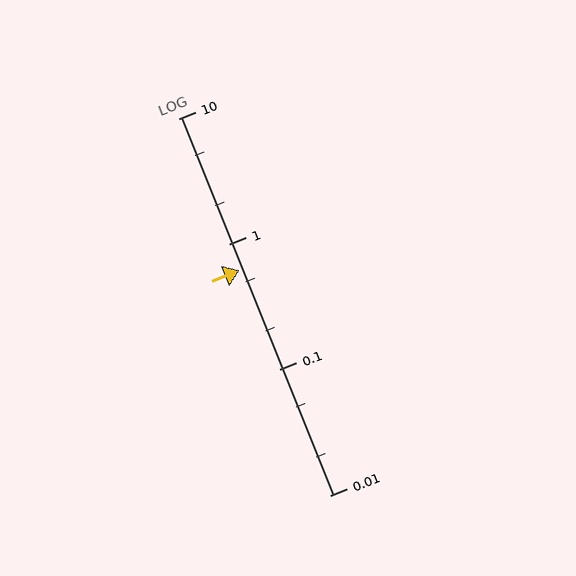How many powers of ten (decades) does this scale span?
The scale spans 3 decades, from 0.01 to 10.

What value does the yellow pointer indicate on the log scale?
The pointer indicates approximately 0.62.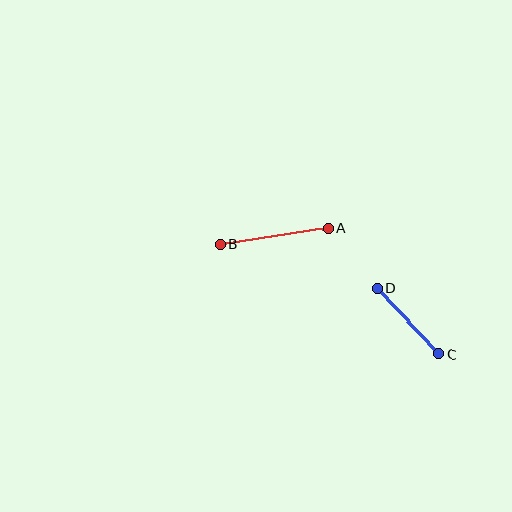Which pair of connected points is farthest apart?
Points A and B are farthest apart.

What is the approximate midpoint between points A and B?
The midpoint is at approximately (274, 236) pixels.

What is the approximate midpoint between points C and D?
The midpoint is at approximately (408, 321) pixels.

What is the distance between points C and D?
The distance is approximately 91 pixels.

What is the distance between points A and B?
The distance is approximately 110 pixels.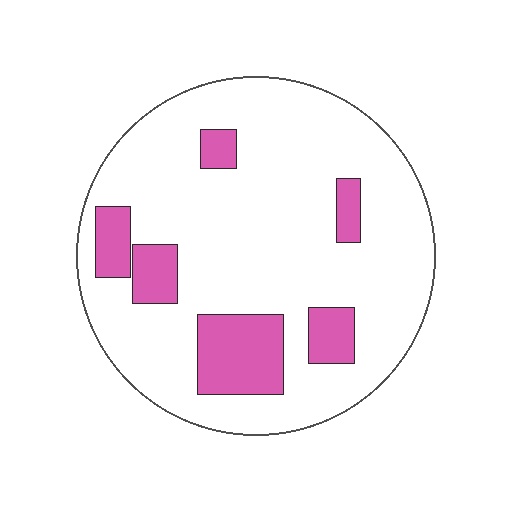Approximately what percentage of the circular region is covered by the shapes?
Approximately 20%.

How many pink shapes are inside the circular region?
6.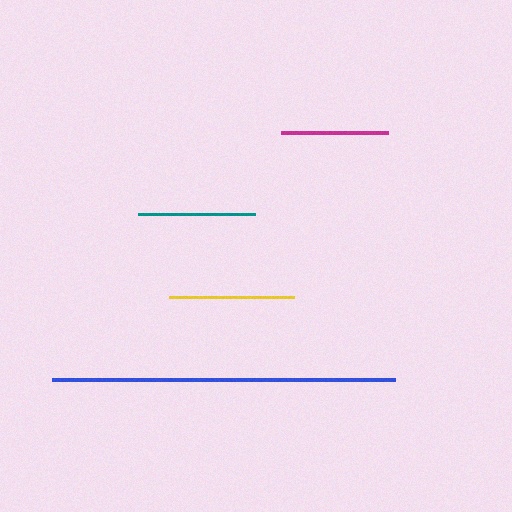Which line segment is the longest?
The blue line is the longest at approximately 344 pixels.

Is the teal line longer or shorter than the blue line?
The blue line is longer than the teal line.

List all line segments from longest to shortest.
From longest to shortest: blue, yellow, teal, magenta.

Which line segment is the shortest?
The magenta line is the shortest at approximately 107 pixels.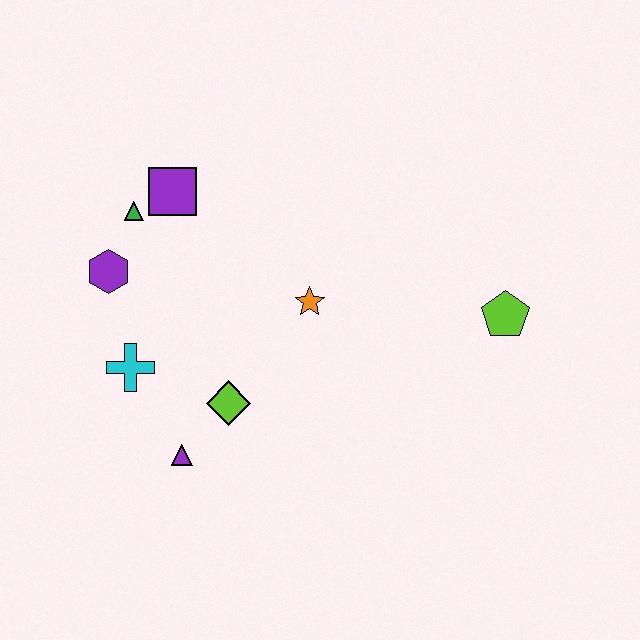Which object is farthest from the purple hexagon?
The lime pentagon is farthest from the purple hexagon.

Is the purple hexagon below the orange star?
No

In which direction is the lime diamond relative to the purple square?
The lime diamond is below the purple square.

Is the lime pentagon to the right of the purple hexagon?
Yes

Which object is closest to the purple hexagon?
The green triangle is closest to the purple hexagon.